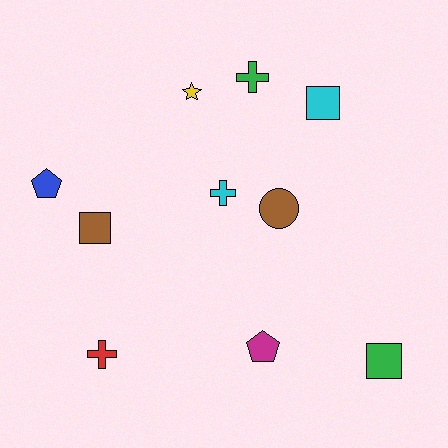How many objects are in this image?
There are 10 objects.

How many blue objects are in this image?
There is 1 blue object.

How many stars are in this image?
There is 1 star.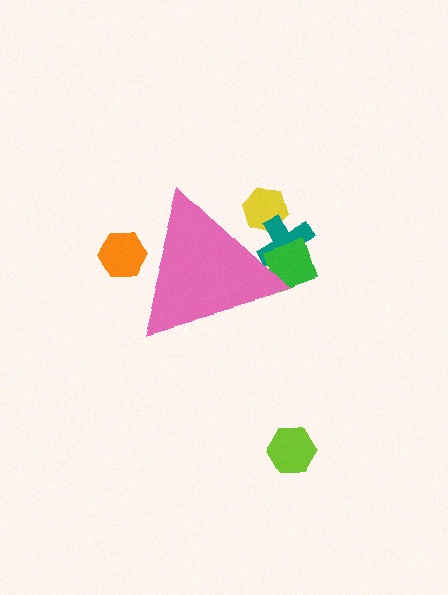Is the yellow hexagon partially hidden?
Yes, the yellow hexagon is partially hidden behind the pink triangle.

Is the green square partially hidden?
Yes, the green square is partially hidden behind the pink triangle.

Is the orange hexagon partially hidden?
Yes, the orange hexagon is partially hidden behind the pink triangle.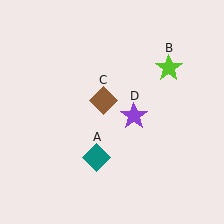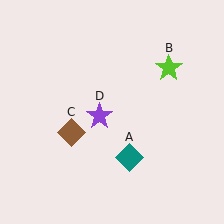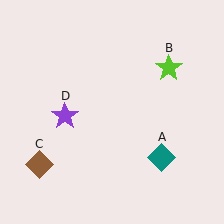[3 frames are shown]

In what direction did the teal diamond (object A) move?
The teal diamond (object A) moved right.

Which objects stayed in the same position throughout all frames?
Lime star (object B) remained stationary.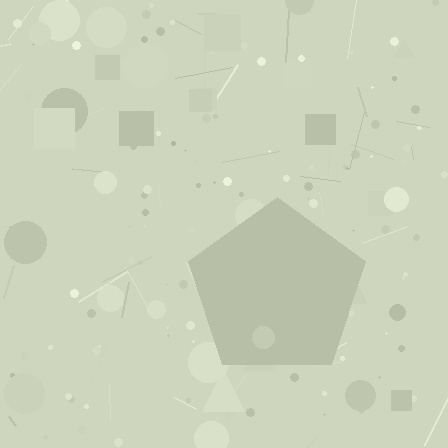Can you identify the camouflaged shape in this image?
The camouflaged shape is a pentagon.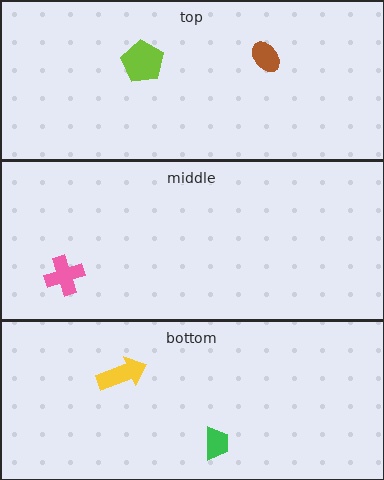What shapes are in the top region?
The brown ellipse, the lime pentagon.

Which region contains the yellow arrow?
The bottom region.